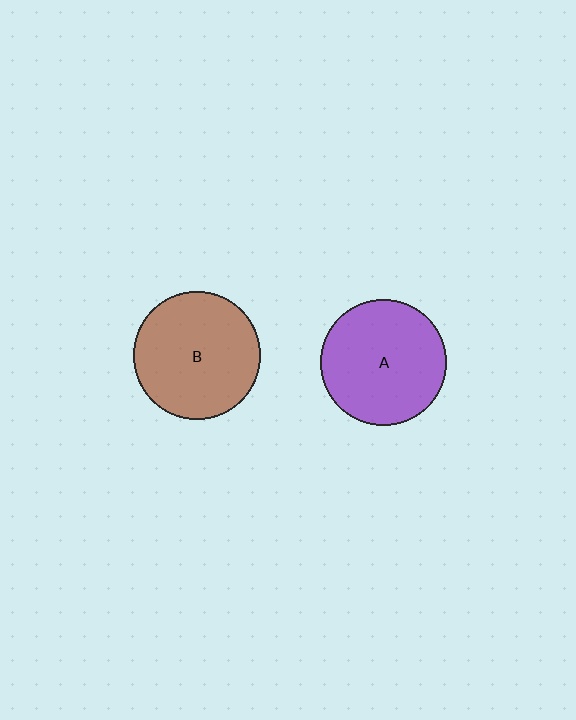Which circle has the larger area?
Circle B (brown).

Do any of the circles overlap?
No, none of the circles overlap.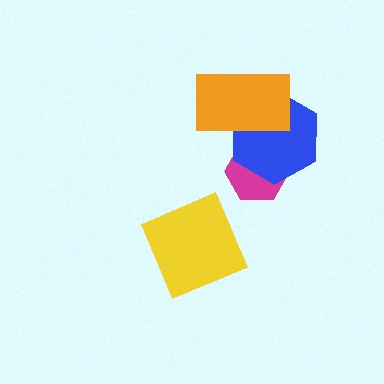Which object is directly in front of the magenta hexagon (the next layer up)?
The blue hexagon is directly in front of the magenta hexagon.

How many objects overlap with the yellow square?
0 objects overlap with the yellow square.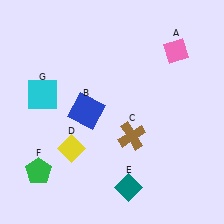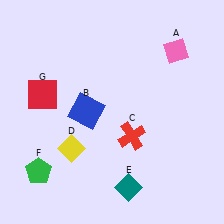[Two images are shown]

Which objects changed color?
C changed from brown to red. G changed from cyan to red.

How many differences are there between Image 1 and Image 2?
There are 2 differences between the two images.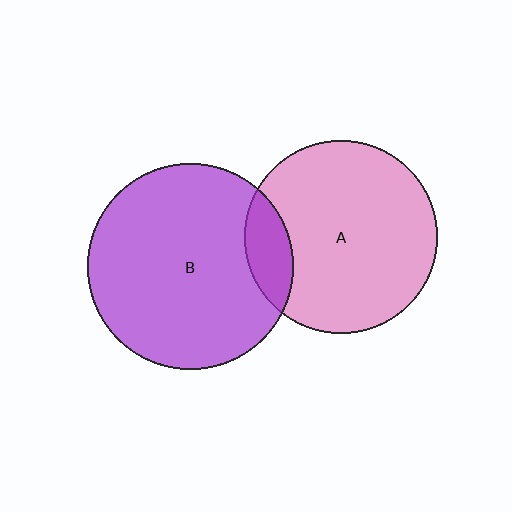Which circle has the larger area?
Circle B (purple).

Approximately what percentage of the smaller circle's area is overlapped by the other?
Approximately 15%.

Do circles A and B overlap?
Yes.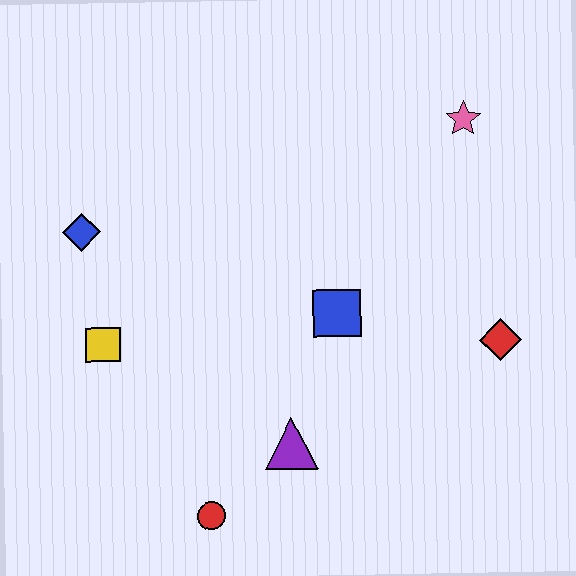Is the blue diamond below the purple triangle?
No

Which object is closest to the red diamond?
The blue square is closest to the red diamond.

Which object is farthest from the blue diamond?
The red diamond is farthest from the blue diamond.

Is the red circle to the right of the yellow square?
Yes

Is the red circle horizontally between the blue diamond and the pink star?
Yes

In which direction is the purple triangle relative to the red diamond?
The purple triangle is to the left of the red diamond.